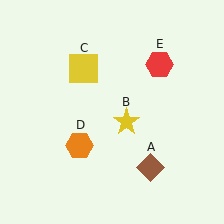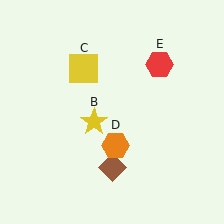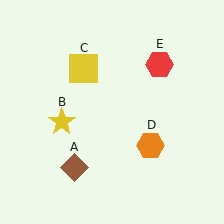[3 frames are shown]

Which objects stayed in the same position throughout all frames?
Yellow square (object C) and red hexagon (object E) remained stationary.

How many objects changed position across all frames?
3 objects changed position: brown diamond (object A), yellow star (object B), orange hexagon (object D).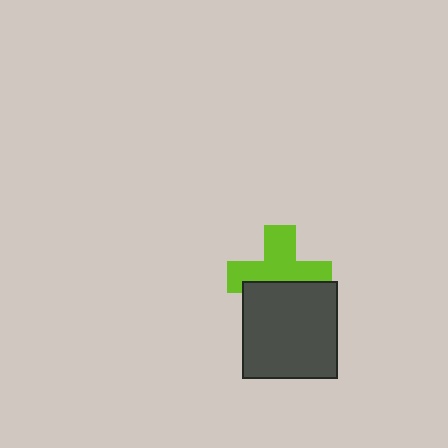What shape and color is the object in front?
The object in front is a dark gray rectangle.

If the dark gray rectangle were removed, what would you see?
You would see the complete lime cross.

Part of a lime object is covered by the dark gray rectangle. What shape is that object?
It is a cross.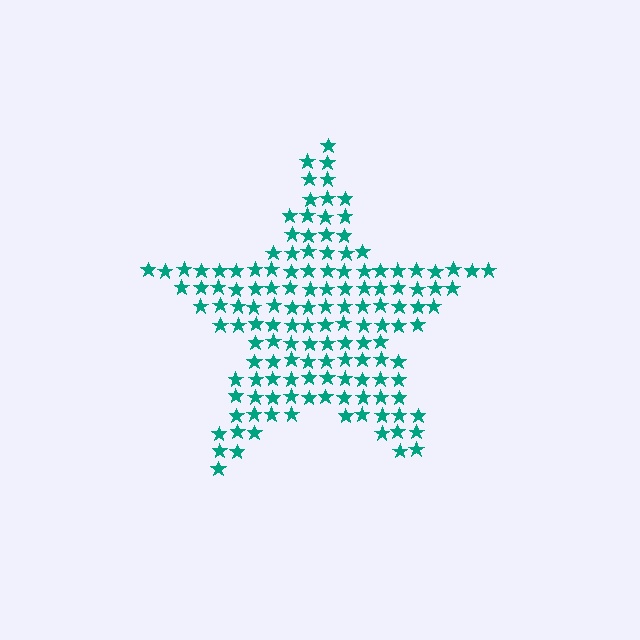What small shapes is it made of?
It is made of small stars.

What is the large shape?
The large shape is a star.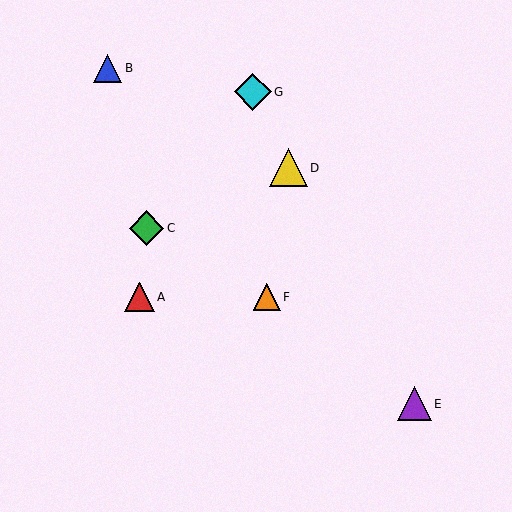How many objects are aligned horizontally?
2 objects (A, F) are aligned horizontally.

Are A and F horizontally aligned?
Yes, both are at y≈297.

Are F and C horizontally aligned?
No, F is at y≈297 and C is at y≈228.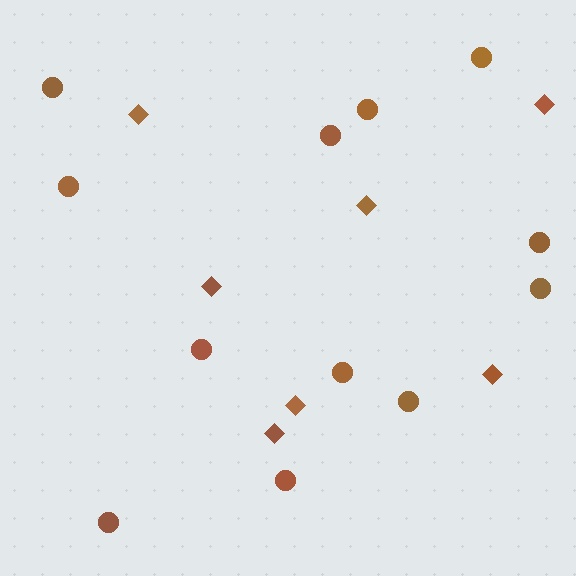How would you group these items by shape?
There are 2 groups: one group of circles (12) and one group of diamonds (7).